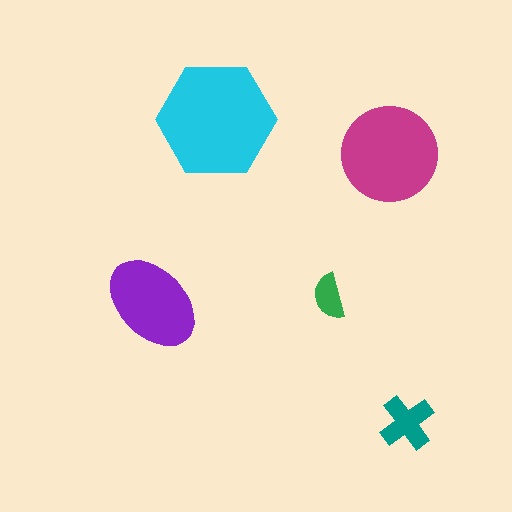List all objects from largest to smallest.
The cyan hexagon, the magenta circle, the purple ellipse, the teal cross, the green semicircle.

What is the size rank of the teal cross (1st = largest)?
4th.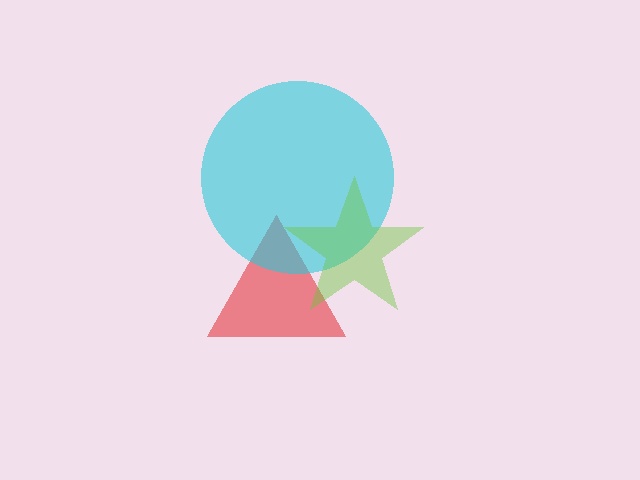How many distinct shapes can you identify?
There are 3 distinct shapes: a red triangle, a cyan circle, a lime star.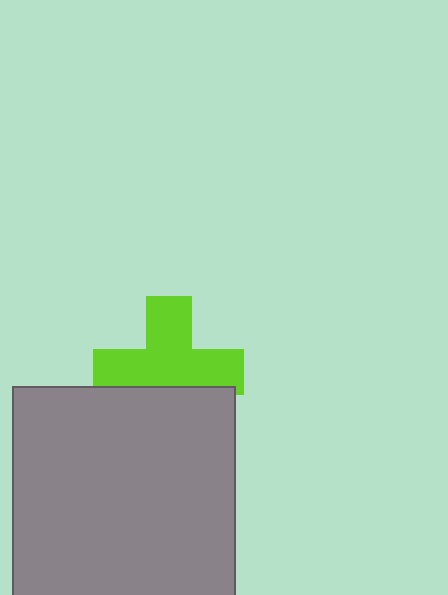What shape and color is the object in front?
The object in front is a gray square.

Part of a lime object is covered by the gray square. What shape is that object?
It is a cross.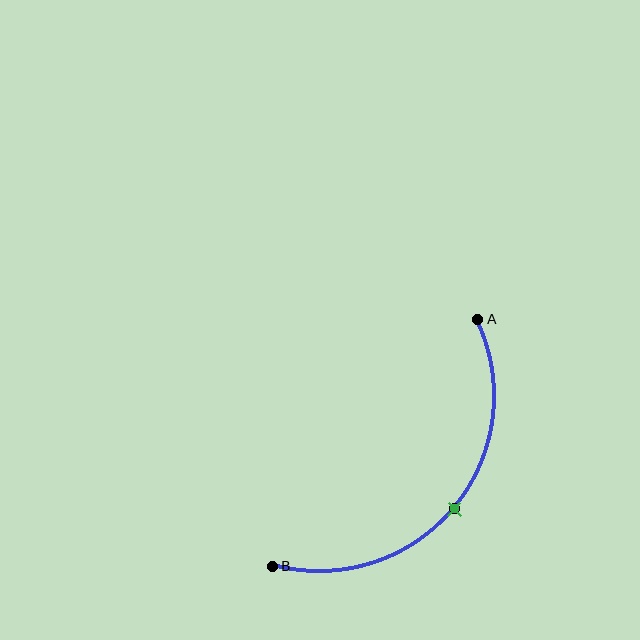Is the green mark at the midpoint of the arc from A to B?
Yes. The green mark lies on the arc at equal arc-length from both A and B — it is the arc midpoint.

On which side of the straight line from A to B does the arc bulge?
The arc bulges below and to the right of the straight line connecting A and B.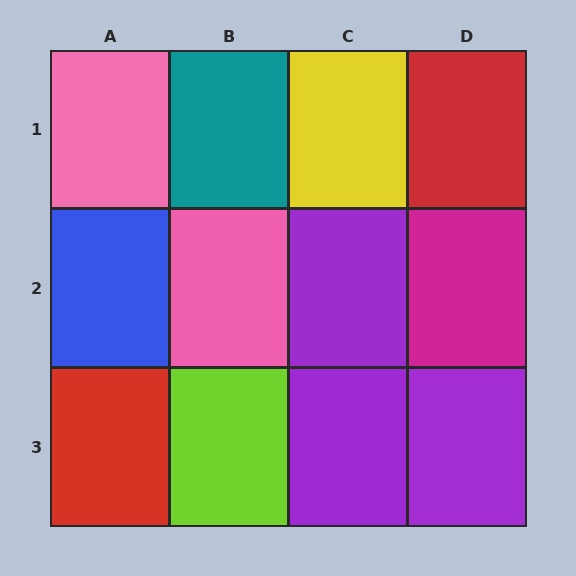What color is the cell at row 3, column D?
Purple.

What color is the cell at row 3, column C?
Purple.